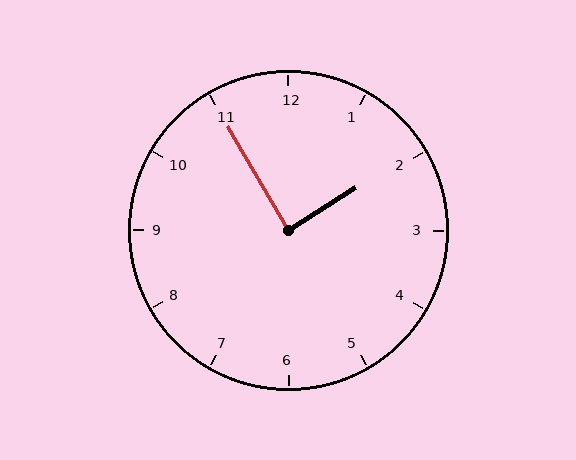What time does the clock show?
1:55.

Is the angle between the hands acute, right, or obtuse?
It is right.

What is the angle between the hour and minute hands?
Approximately 88 degrees.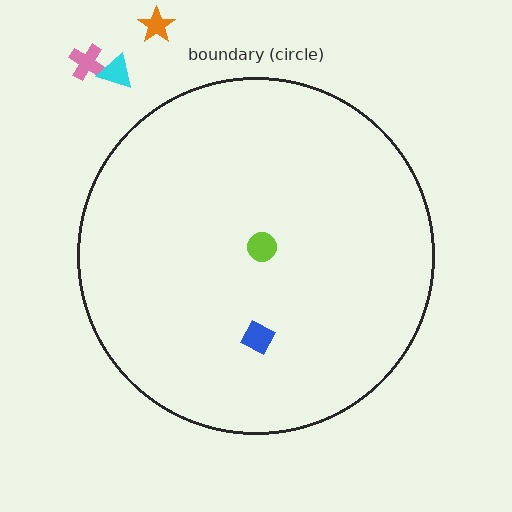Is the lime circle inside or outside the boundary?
Inside.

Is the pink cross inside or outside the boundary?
Outside.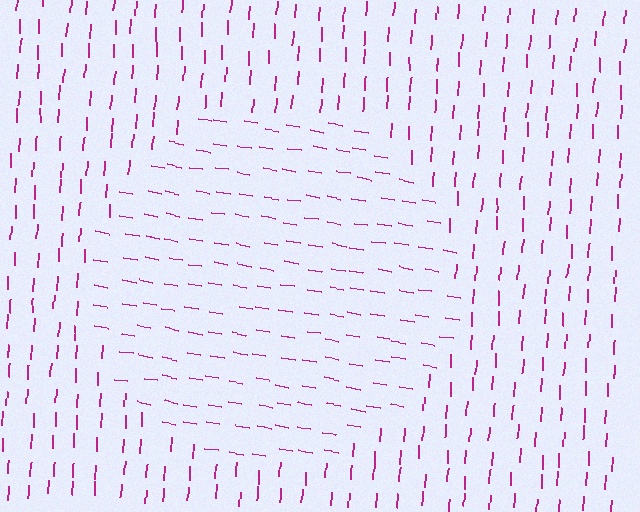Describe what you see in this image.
The image is filled with small magenta line segments. A circle region in the image has lines oriented differently from the surrounding lines, creating a visible texture boundary.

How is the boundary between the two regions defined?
The boundary is defined purely by a change in line orientation (approximately 84 degrees difference). All lines are the same color and thickness.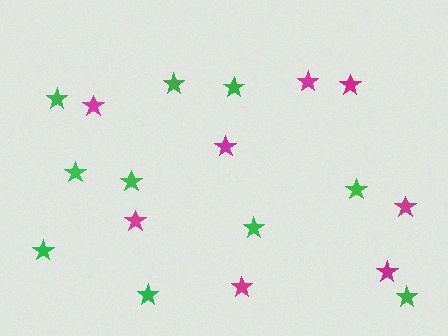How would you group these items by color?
There are 2 groups: one group of green stars (10) and one group of magenta stars (8).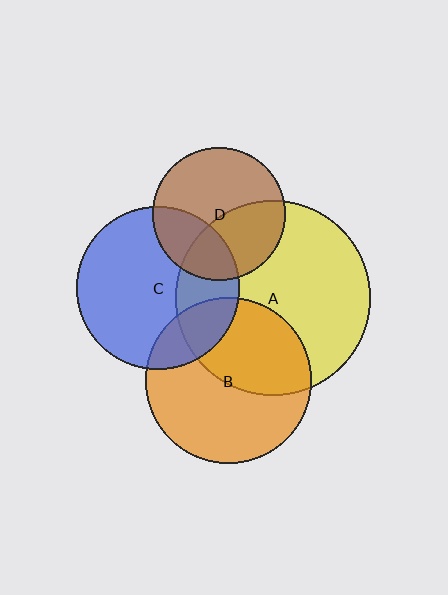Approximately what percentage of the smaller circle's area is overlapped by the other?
Approximately 30%.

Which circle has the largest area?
Circle A (yellow).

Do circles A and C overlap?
Yes.